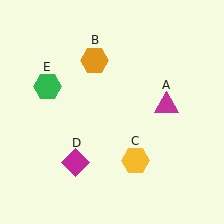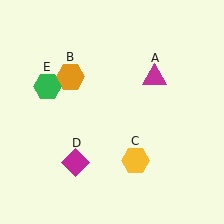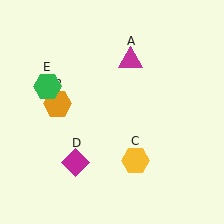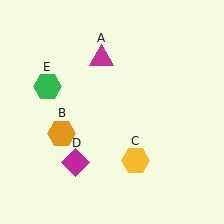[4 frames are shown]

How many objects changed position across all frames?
2 objects changed position: magenta triangle (object A), orange hexagon (object B).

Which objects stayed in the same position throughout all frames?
Yellow hexagon (object C) and magenta diamond (object D) and green hexagon (object E) remained stationary.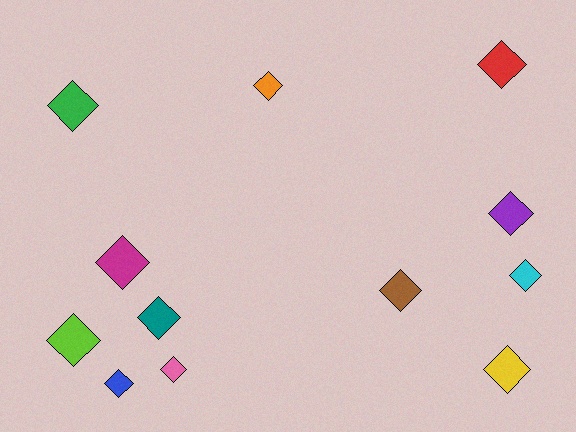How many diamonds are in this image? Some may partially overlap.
There are 12 diamonds.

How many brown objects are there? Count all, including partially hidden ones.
There is 1 brown object.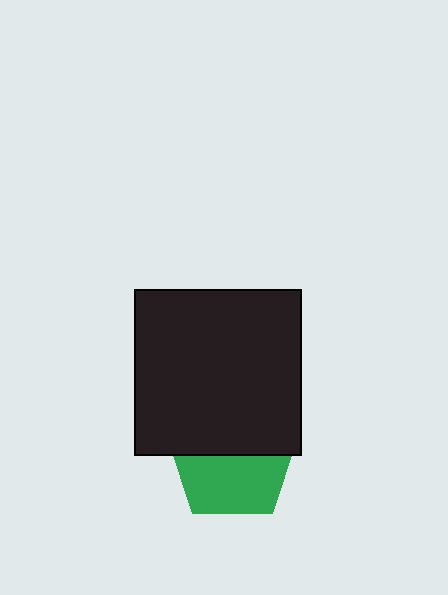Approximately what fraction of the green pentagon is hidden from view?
Roughly 48% of the green pentagon is hidden behind the black rectangle.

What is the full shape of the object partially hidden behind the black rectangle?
The partially hidden object is a green pentagon.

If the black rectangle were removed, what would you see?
You would see the complete green pentagon.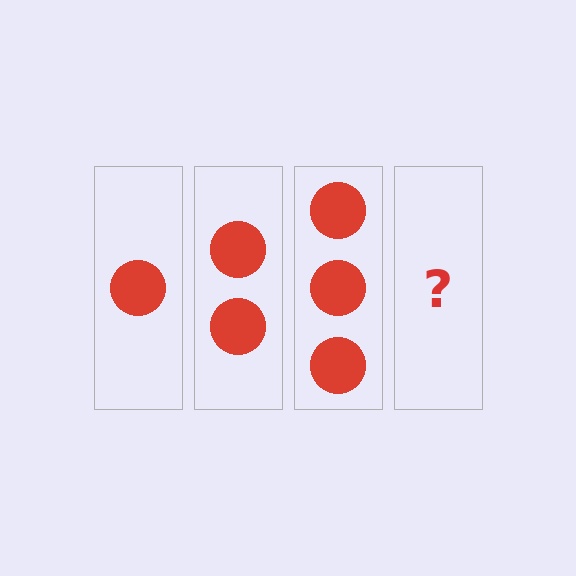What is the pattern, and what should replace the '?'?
The pattern is that each step adds one more circle. The '?' should be 4 circles.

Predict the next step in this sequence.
The next step is 4 circles.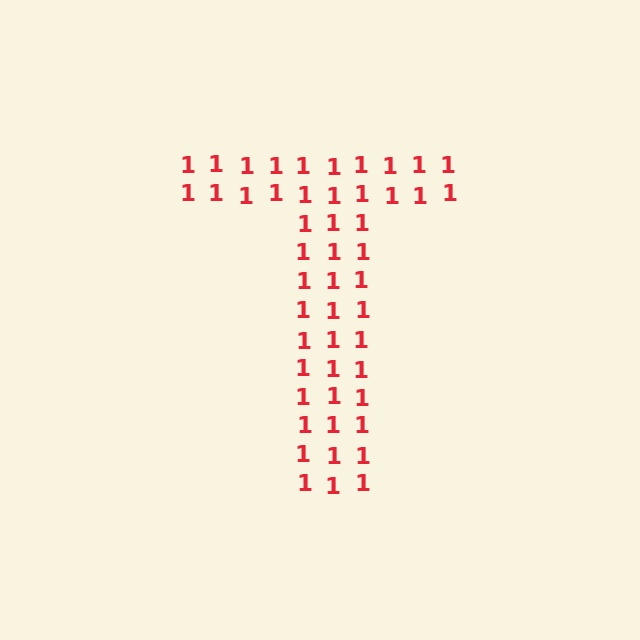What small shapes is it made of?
It is made of small digit 1's.